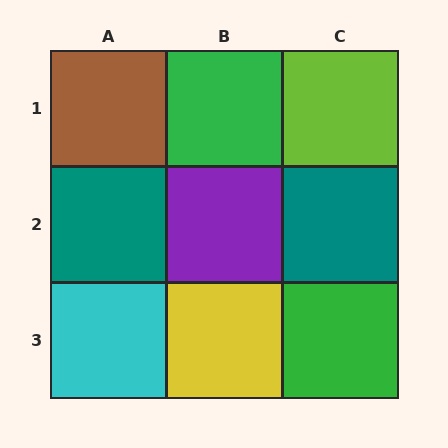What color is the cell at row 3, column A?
Cyan.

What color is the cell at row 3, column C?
Green.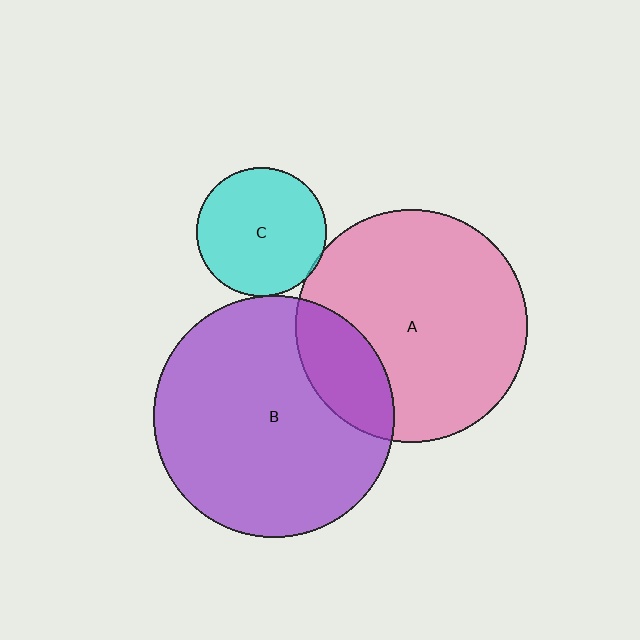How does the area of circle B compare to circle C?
Approximately 3.5 times.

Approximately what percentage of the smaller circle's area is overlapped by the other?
Approximately 5%.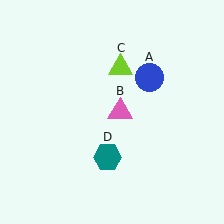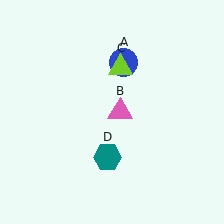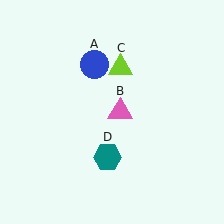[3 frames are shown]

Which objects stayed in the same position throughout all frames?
Pink triangle (object B) and lime triangle (object C) and teal hexagon (object D) remained stationary.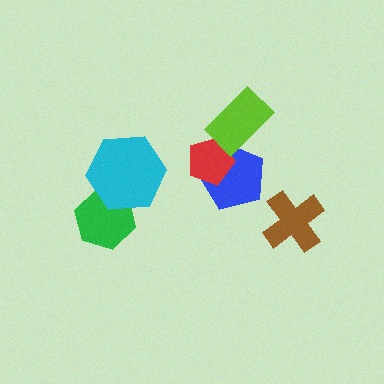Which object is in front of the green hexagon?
The cyan hexagon is in front of the green hexagon.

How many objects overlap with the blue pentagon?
2 objects overlap with the blue pentagon.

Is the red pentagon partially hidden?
Yes, it is partially covered by another shape.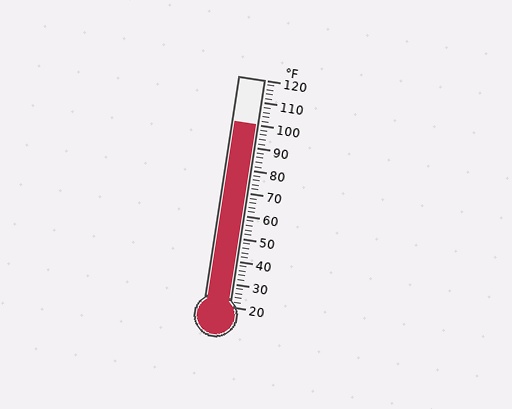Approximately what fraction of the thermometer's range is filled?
The thermometer is filled to approximately 80% of its range.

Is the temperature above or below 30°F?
The temperature is above 30°F.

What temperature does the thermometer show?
The thermometer shows approximately 100°F.